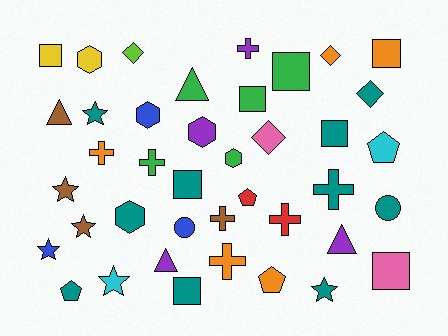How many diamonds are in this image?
There are 4 diamonds.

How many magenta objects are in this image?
There are no magenta objects.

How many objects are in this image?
There are 40 objects.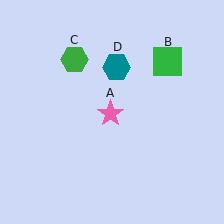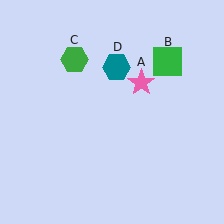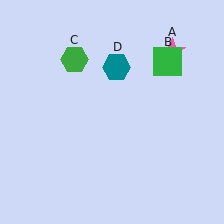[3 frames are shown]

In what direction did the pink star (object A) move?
The pink star (object A) moved up and to the right.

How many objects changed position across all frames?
1 object changed position: pink star (object A).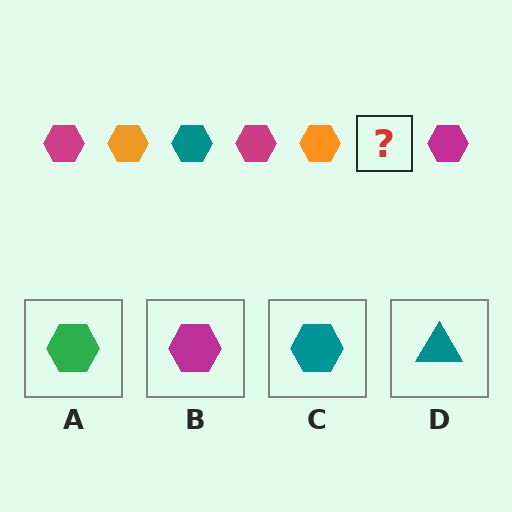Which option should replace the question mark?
Option C.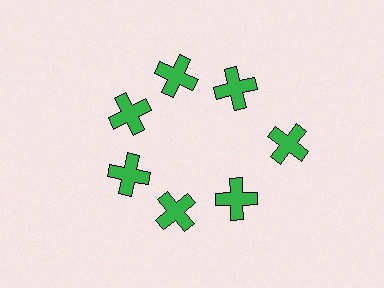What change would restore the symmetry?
The symmetry would be restored by moving it inward, back onto the ring so that all 7 crosses sit at equal angles and equal distance from the center.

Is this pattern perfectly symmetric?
No. The 7 green crosses are arranged in a ring, but one element near the 3 o'clock position is pushed outward from the center, breaking the 7-fold rotational symmetry.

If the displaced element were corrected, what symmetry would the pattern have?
It would have 7-fold rotational symmetry — the pattern would map onto itself every 51 degrees.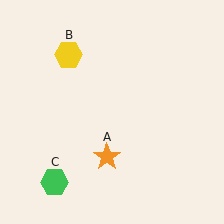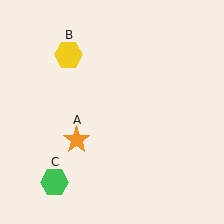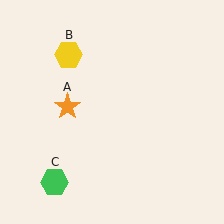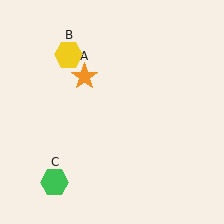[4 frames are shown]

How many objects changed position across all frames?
1 object changed position: orange star (object A).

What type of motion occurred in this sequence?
The orange star (object A) rotated clockwise around the center of the scene.